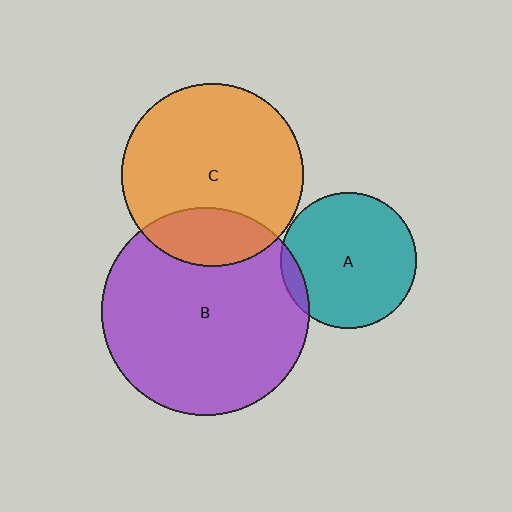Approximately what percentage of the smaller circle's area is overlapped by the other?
Approximately 5%.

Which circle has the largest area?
Circle B (purple).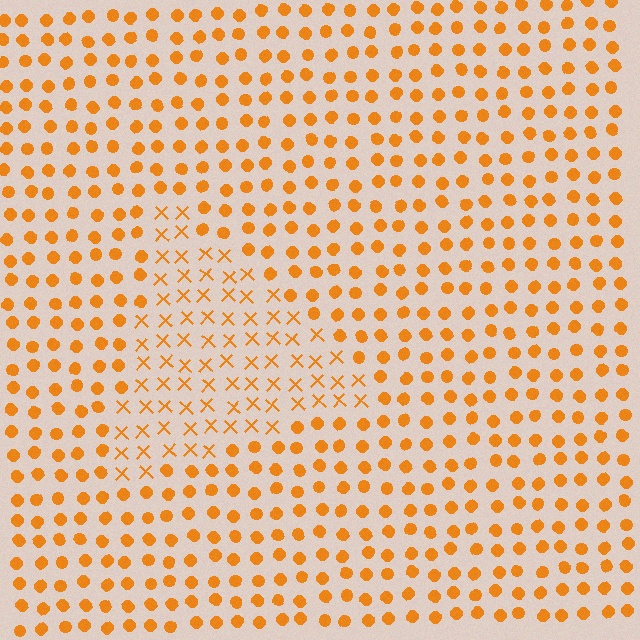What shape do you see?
I see a triangle.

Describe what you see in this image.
The image is filled with small orange elements arranged in a uniform grid. A triangle-shaped region contains X marks, while the surrounding area contains circles. The boundary is defined purely by the change in element shape.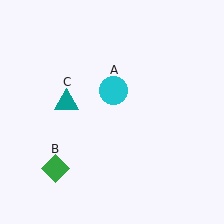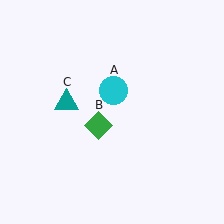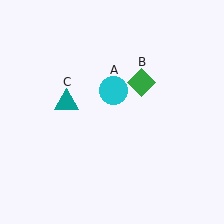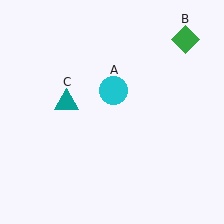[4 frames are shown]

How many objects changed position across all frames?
1 object changed position: green diamond (object B).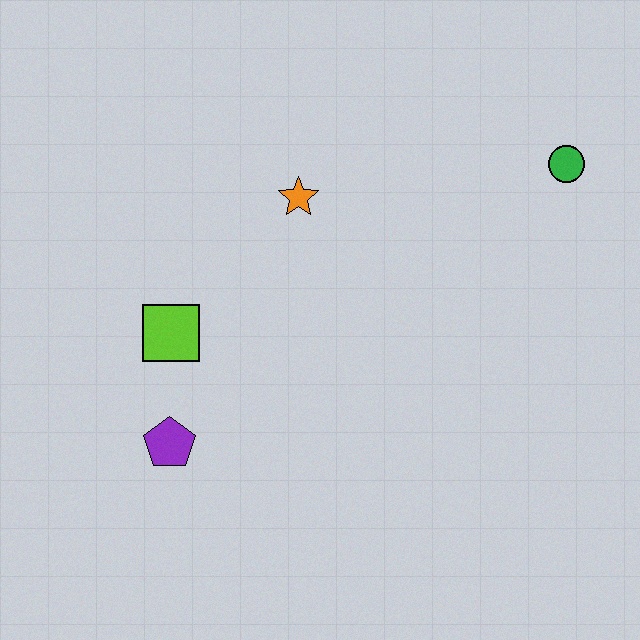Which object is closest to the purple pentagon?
The lime square is closest to the purple pentagon.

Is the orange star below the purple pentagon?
No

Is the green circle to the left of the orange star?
No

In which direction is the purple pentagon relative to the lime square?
The purple pentagon is below the lime square.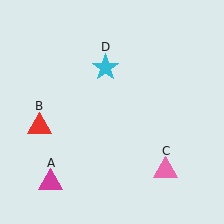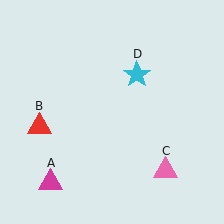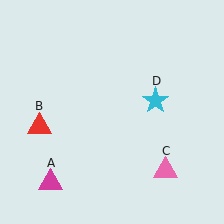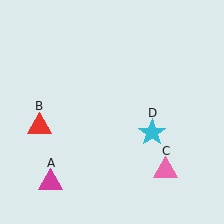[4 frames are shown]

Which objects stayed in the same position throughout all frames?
Magenta triangle (object A) and red triangle (object B) and pink triangle (object C) remained stationary.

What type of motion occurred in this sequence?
The cyan star (object D) rotated clockwise around the center of the scene.